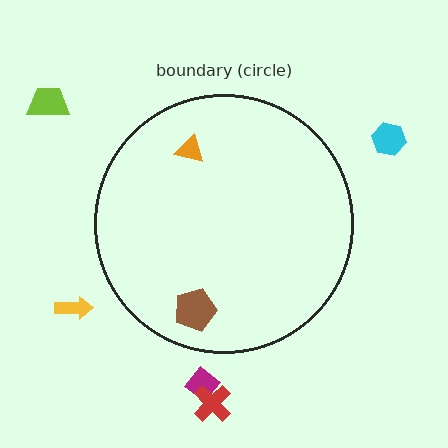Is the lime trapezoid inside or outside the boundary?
Outside.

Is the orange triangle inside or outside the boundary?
Inside.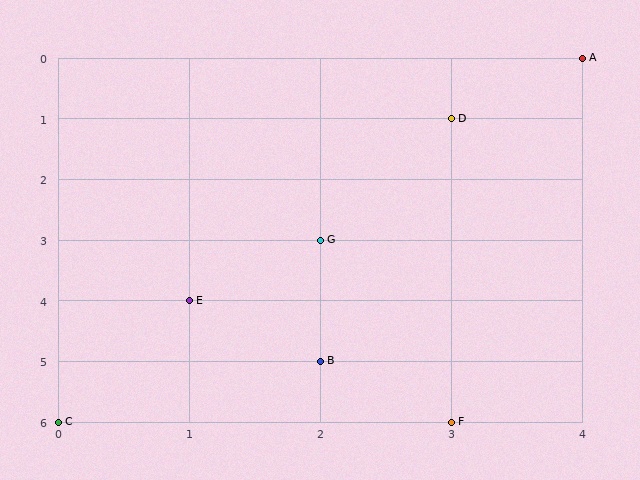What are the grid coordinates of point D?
Point D is at grid coordinates (3, 1).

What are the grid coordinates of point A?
Point A is at grid coordinates (4, 0).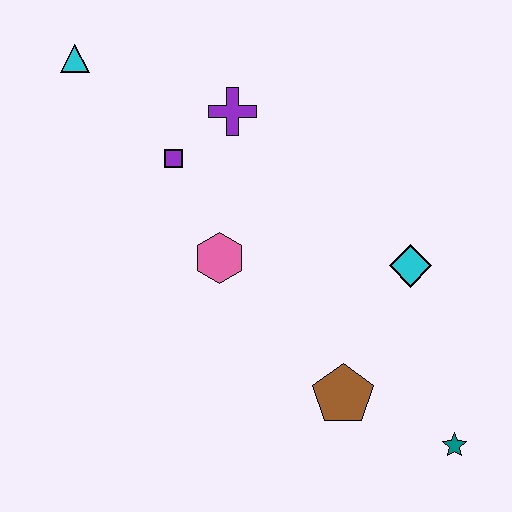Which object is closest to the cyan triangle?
The purple square is closest to the cyan triangle.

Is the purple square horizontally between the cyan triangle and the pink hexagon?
Yes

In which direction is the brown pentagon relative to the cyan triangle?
The brown pentagon is below the cyan triangle.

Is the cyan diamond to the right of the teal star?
No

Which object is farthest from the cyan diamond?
The cyan triangle is farthest from the cyan diamond.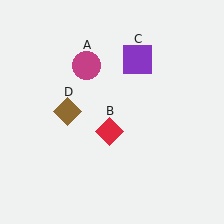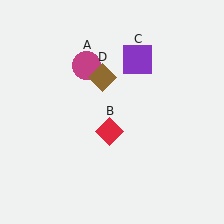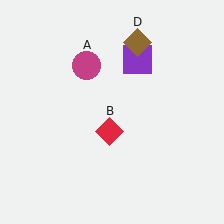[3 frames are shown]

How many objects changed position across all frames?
1 object changed position: brown diamond (object D).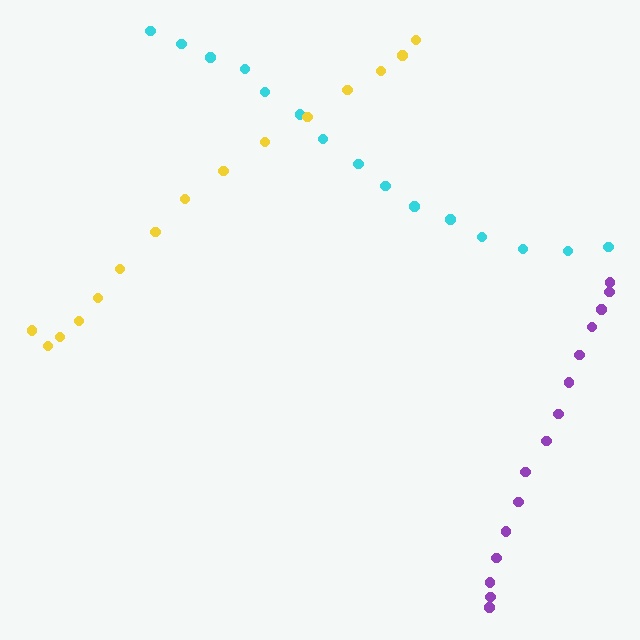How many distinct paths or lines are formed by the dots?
There are 3 distinct paths.